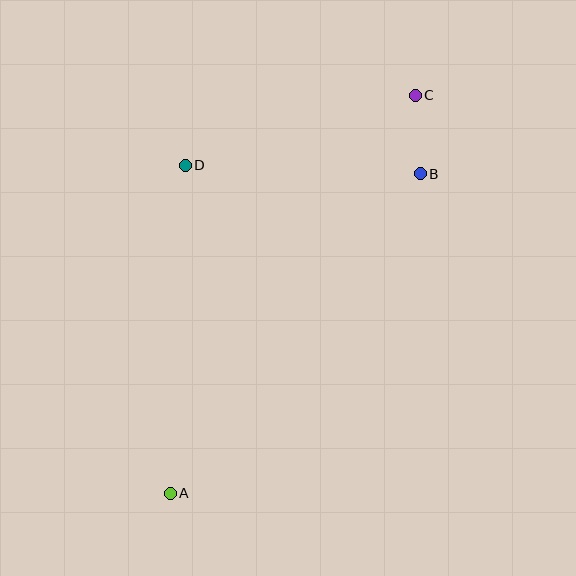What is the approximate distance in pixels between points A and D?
The distance between A and D is approximately 328 pixels.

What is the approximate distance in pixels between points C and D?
The distance between C and D is approximately 241 pixels.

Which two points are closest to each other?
Points B and C are closest to each other.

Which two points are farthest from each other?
Points A and C are farthest from each other.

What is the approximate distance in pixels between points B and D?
The distance between B and D is approximately 235 pixels.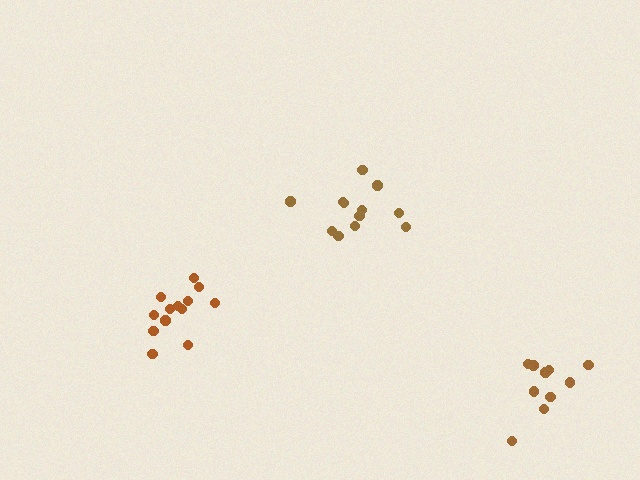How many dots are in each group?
Group 1: 10 dots, Group 2: 13 dots, Group 3: 12 dots (35 total).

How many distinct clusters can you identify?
There are 3 distinct clusters.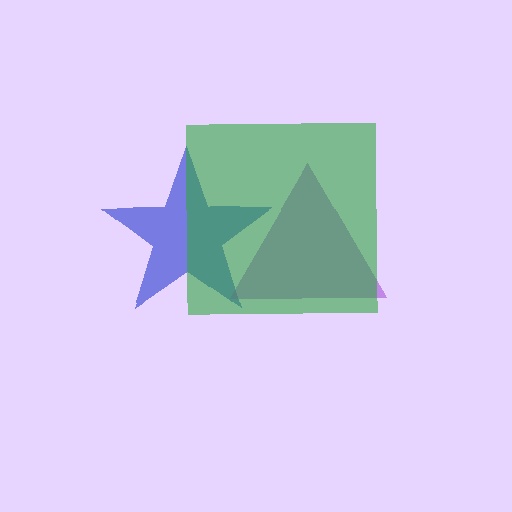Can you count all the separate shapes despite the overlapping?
Yes, there are 3 separate shapes.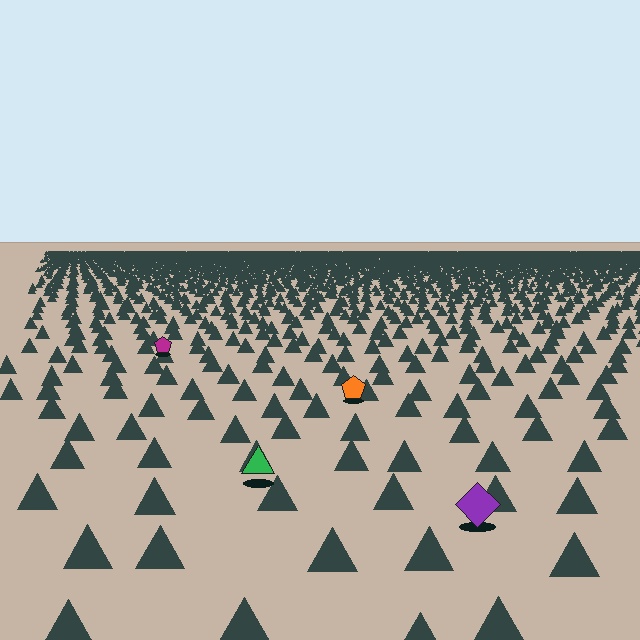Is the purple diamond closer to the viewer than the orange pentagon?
Yes. The purple diamond is closer — you can tell from the texture gradient: the ground texture is coarser near it.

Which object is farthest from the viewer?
The magenta pentagon is farthest from the viewer. It appears smaller and the ground texture around it is denser.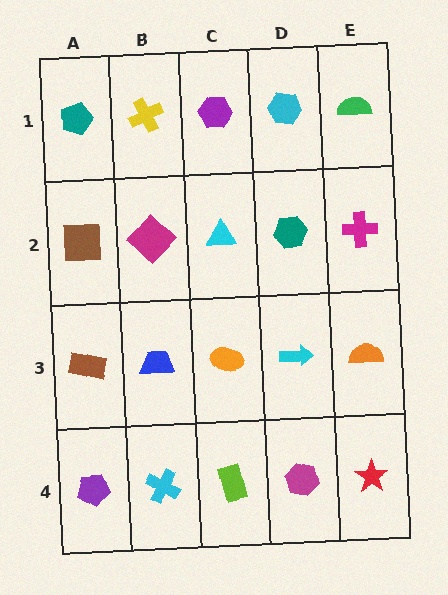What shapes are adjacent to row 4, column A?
A brown rectangle (row 3, column A), a cyan cross (row 4, column B).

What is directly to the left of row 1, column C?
A yellow cross.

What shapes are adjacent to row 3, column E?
A magenta cross (row 2, column E), a red star (row 4, column E), a cyan arrow (row 3, column D).